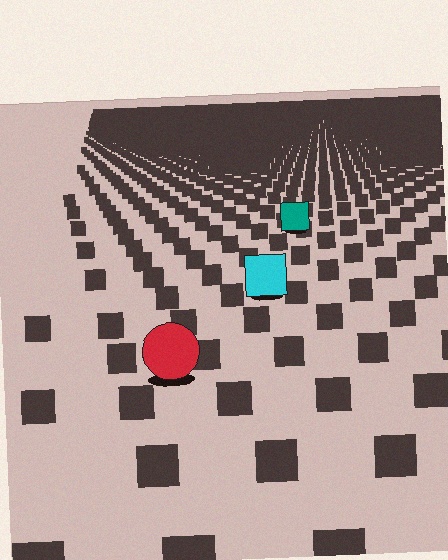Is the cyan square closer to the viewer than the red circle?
No. The red circle is closer — you can tell from the texture gradient: the ground texture is coarser near it.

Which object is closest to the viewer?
The red circle is closest. The texture marks near it are larger and more spread out.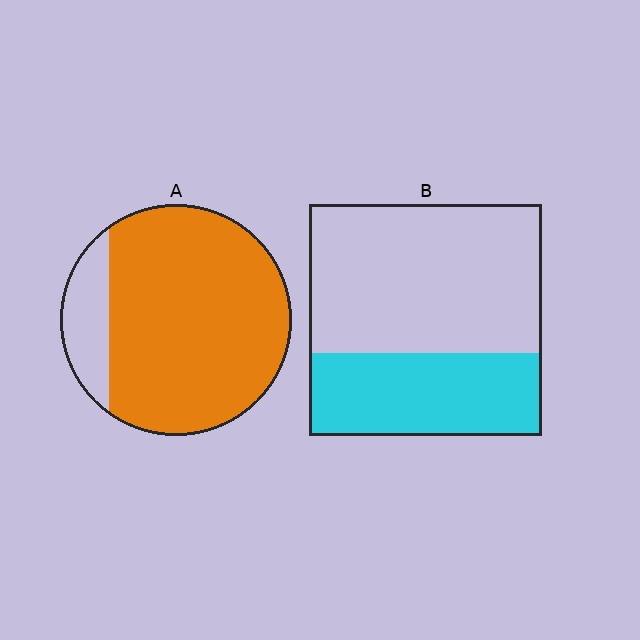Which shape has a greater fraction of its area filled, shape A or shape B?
Shape A.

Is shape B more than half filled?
No.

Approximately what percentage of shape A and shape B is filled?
A is approximately 85% and B is approximately 35%.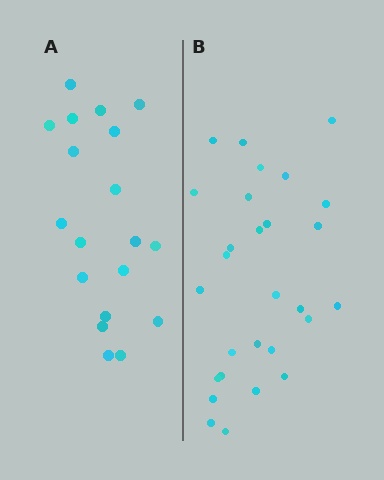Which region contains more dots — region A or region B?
Region B (the right region) has more dots.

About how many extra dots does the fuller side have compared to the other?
Region B has roughly 8 or so more dots than region A.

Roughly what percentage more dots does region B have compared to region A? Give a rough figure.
About 45% more.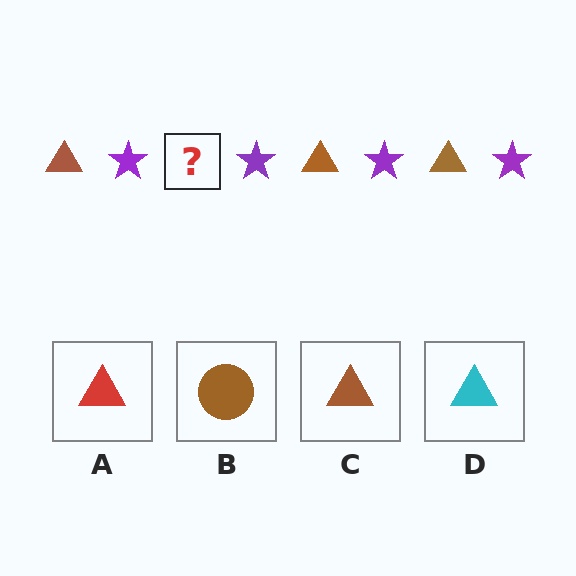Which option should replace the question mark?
Option C.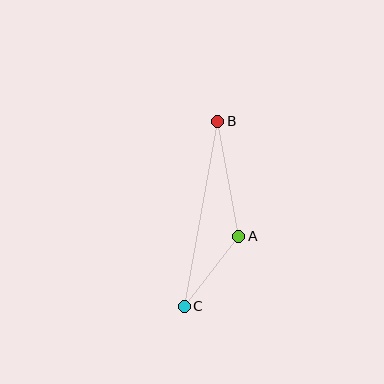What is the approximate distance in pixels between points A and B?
The distance between A and B is approximately 117 pixels.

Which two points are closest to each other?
Points A and C are closest to each other.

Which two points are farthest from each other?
Points B and C are farthest from each other.